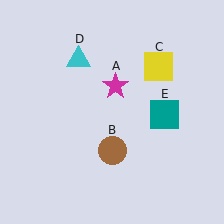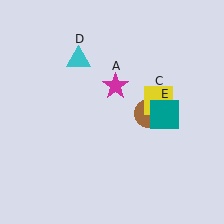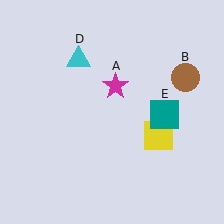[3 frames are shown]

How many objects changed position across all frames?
2 objects changed position: brown circle (object B), yellow square (object C).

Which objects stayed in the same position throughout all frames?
Magenta star (object A) and cyan triangle (object D) and teal square (object E) remained stationary.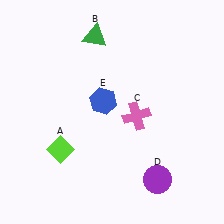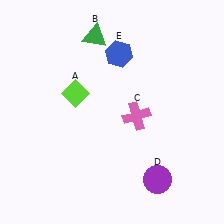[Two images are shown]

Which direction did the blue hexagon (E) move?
The blue hexagon (E) moved up.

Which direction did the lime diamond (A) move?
The lime diamond (A) moved up.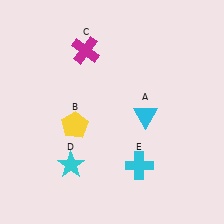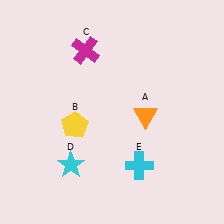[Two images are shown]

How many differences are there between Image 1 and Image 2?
There is 1 difference between the two images.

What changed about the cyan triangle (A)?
In Image 1, A is cyan. In Image 2, it changed to orange.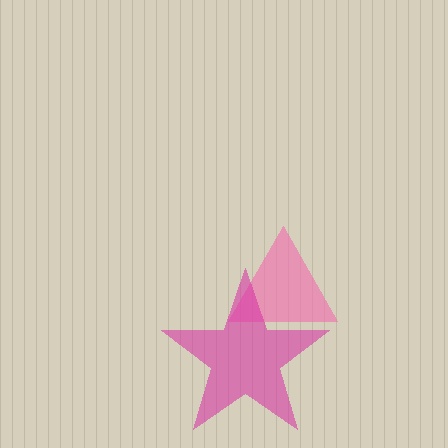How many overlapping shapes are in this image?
There are 2 overlapping shapes in the image.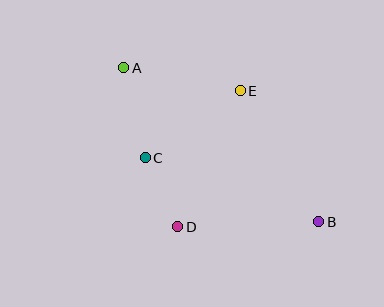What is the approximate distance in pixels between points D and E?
The distance between D and E is approximately 149 pixels.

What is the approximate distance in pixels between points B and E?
The distance between B and E is approximately 152 pixels.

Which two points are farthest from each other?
Points A and B are farthest from each other.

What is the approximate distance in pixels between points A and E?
The distance between A and E is approximately 119 pixels.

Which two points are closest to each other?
Points C and D are closest to each other.